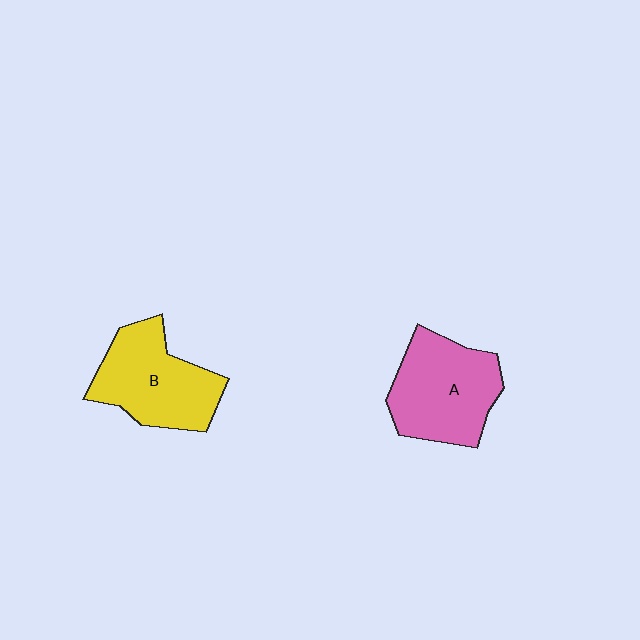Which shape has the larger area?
Shape A (pink).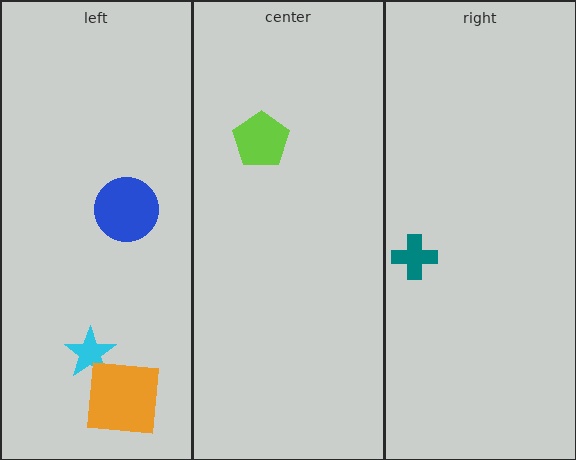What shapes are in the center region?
The lime pentagon.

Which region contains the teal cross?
The right region.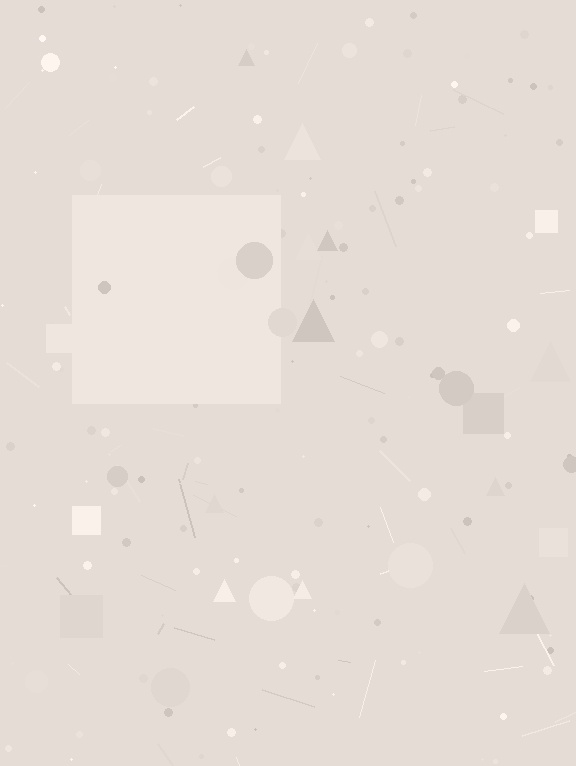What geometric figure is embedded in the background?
A square is embedded in the background.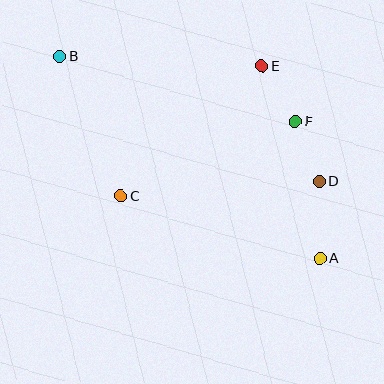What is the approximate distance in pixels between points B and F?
The distance between B and F is approximately 244 pixels.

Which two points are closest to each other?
Points D and F are closest to each other.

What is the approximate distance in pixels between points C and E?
The distance between C and E is approximately 192 pixels.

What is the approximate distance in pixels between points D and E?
The distance between D and E is approximately 129 pixels.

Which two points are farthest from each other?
Points A and B are farthest from each other.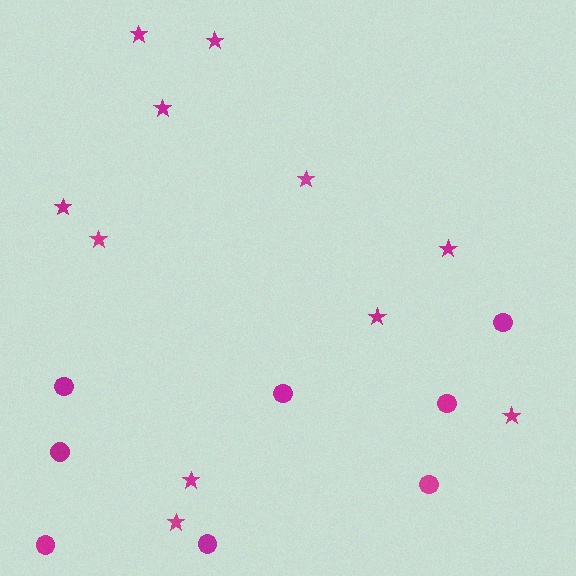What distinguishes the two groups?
There are 2 groups: one group of circles (8) and one group of stars (11).